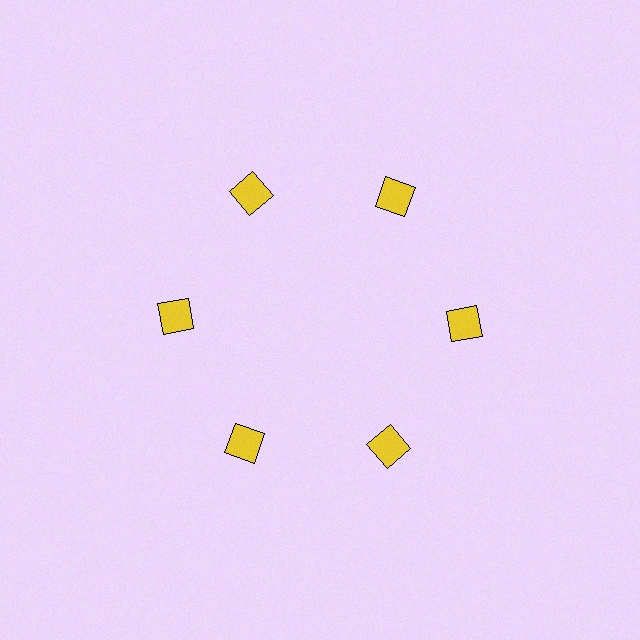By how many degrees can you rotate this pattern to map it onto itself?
The pattern maps onto itself every 60 degrees of rotation.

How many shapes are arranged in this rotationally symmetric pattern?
There are 6 shapes, arranged in 6 groups of 1.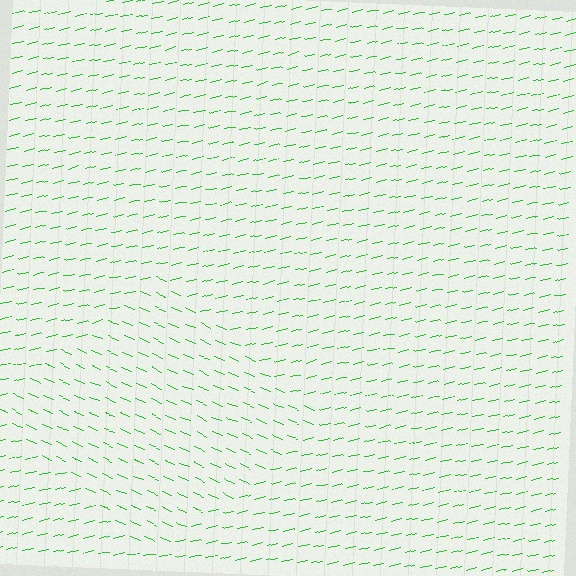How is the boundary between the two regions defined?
The boundary is defined purely by a change in line orientation (approximately 37 degrees difference). All lines are the same color and thickness.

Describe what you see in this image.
The image is filled with small green line segments. A diamond region in the image has lines oriented differently from the surrounding lines, creating a visible texture boundary.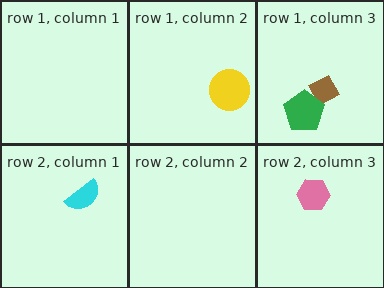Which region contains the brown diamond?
The row 1, column 3 region.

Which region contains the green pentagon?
The row 1, column 3 region.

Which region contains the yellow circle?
The row 1, column 2 region.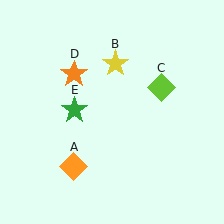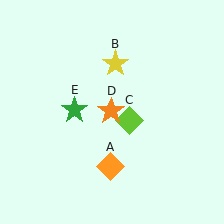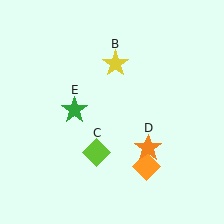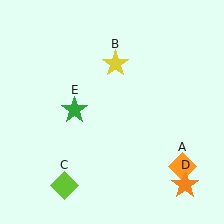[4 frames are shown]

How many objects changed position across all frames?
3 objects changed position: orange diamond (object A), lime diamond (object C), orange star (object D).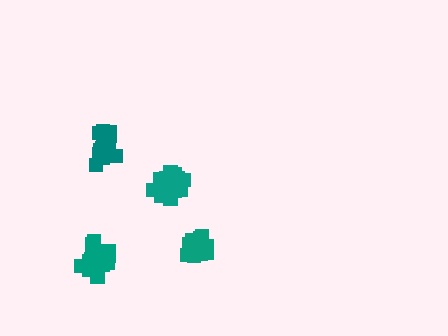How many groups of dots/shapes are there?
There are 4 groups.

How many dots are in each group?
Group 1: 18 dots, Group 2: 17 dots, Group 3: 19 dots, Group 4: 15 dots (69 total).